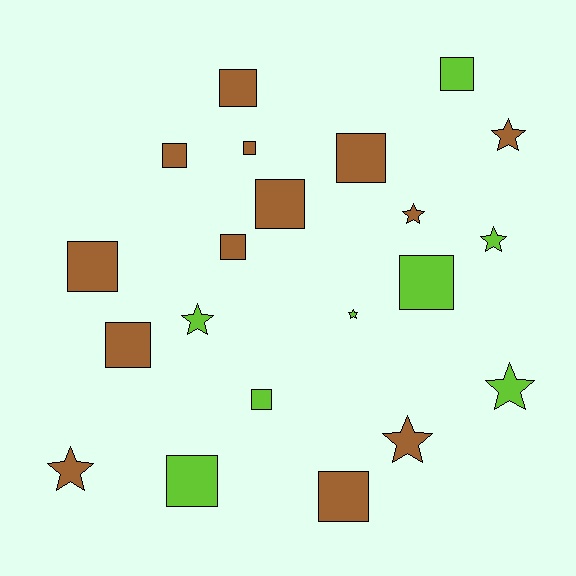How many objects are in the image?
There are 21 objects.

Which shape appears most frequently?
Square, with 13 objects.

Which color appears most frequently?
Brown, with 13 objects.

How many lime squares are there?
There are 4 lime squares.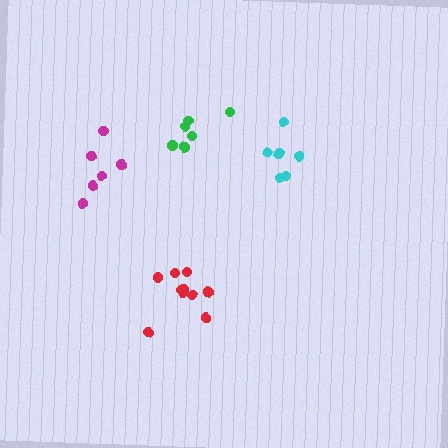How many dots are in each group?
Group 1: 6 dots, Group 2: 11 dots, Group 3: 6 dots, Group 4: 6 dots (29 total).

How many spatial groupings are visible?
There are 4 spatial groupings.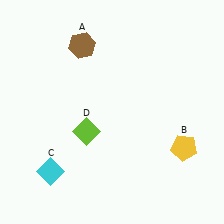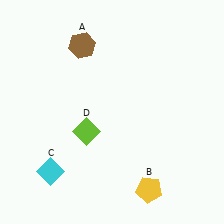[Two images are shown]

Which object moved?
The yellow pentagon (B) moved down.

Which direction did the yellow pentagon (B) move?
The yellow pentagon (B) moved down.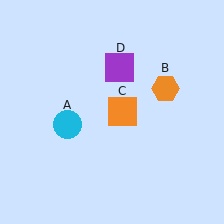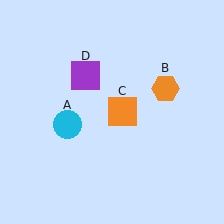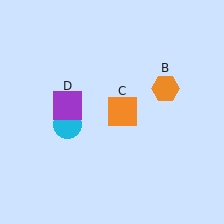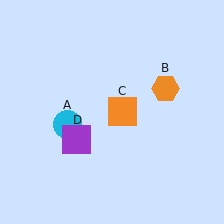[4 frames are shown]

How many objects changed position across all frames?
1 object changed position: purple square (object D).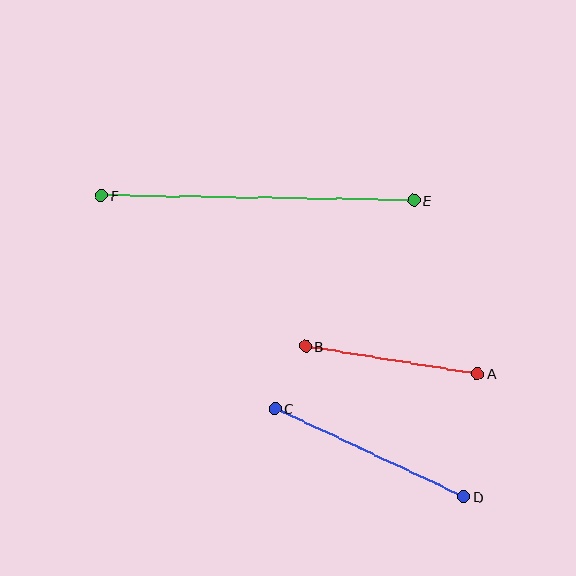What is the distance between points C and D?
The distance is approximately 209 pixels.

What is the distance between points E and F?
The distance is approximately 312 pixels.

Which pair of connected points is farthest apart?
Points E and F are farthest apart.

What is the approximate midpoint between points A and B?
The midpoint is at approximately (391, 360) pixels.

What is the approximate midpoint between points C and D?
The midpoint is at approximately (369, 453) pixels.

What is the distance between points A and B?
The distance is approximately 174 pixels.